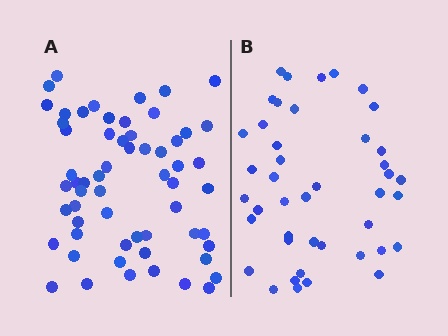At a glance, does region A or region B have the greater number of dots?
Region A (the left region) has more dots.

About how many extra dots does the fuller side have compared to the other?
Region A has approximately 15 more dots than region B.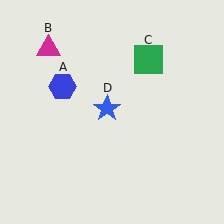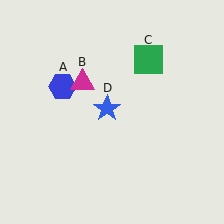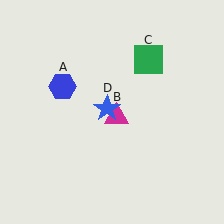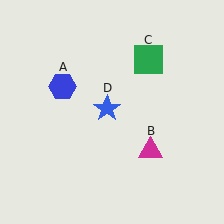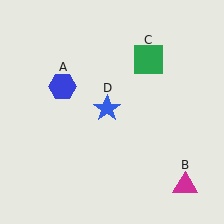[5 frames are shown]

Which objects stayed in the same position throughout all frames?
Blue hexagon (object A) and green square (object C) and blue star (object D) remained stationary.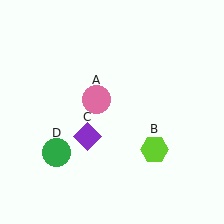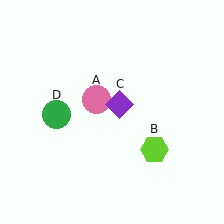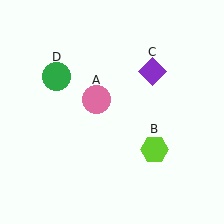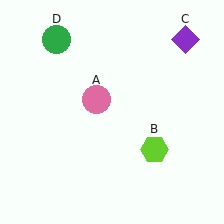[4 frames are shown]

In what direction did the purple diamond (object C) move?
The purple diamond (object C) moved up and to the right.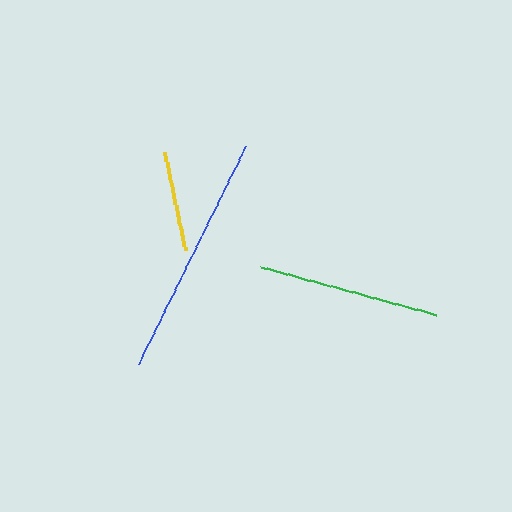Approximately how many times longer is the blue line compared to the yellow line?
The blue line is approximately 2.4 times the length of the yellow line.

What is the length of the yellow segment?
The yellow segment is approximately 100 pixels long.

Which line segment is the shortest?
The yellow line is the shortest at approximately 100 pixels.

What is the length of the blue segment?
The blue segment is approximately 242 pixels long.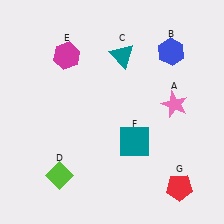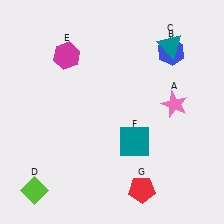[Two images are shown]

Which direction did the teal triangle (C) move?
The teal triangle (C) moved right.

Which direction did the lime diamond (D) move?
The lime diamond (D) moved left.